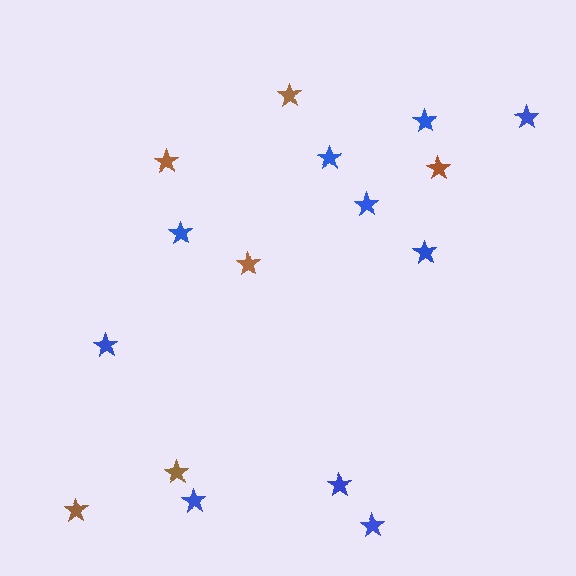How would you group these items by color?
There are 2 groups: one group of blue stars (10) and one group of brown stars (6).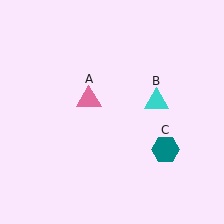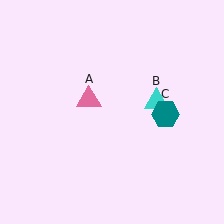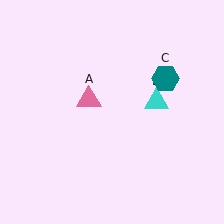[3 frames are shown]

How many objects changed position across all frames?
1 object changed position: teal hexagon (object C).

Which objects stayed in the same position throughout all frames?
Pink triangle (object A) and cyan triangle (object B) remained stationary.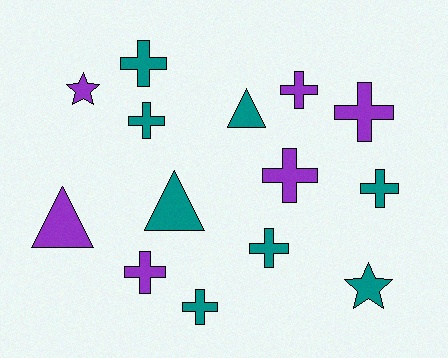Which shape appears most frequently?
Cross, with 9 objects.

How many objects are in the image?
There are 14 objects.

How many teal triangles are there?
There are 2 teal triangles.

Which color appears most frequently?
Teal, with 8 objects.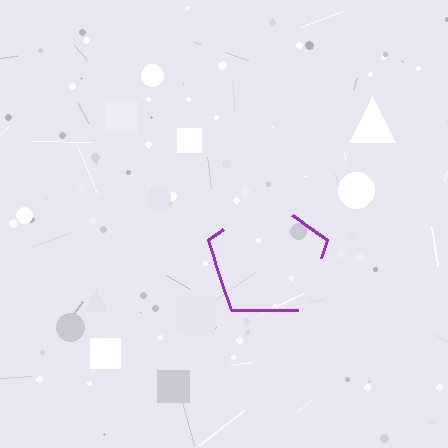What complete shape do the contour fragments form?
The contour fragments form a pentagon.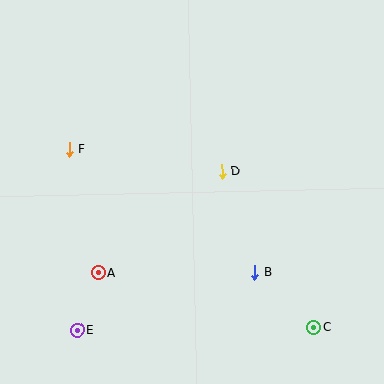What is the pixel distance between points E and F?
The distance between E and F is 181 pixels.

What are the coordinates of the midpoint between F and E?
The midpoint between F and E is at (73, 240).